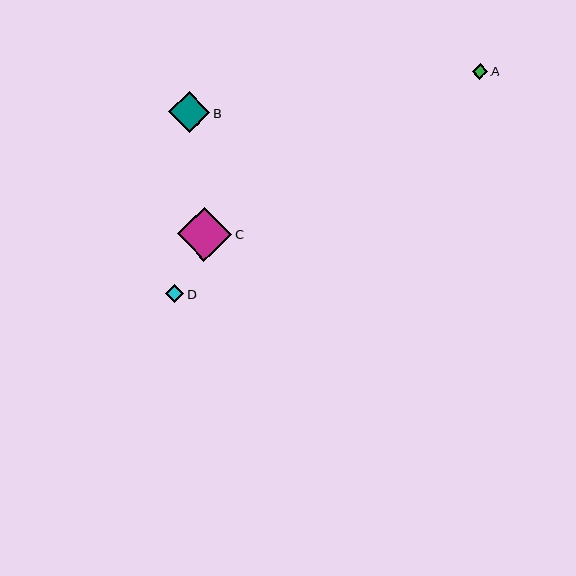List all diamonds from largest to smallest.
From largest to smallest: C, B, D, A.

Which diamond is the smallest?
Diamond A is the smallest with a size of approximately 15 pixels.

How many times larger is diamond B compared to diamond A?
Diamond B is approximately 2.7 times the size of diamond A.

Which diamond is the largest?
Diamond C is the largest with a size of approximately 55 pixels.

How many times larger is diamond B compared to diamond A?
Diamond B is approximately 2.7 times the size of diamond A.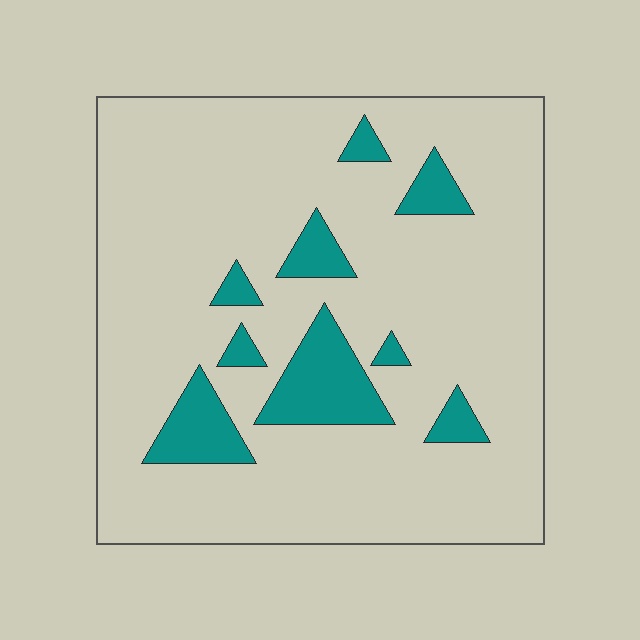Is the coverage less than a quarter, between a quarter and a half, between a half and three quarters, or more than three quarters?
Less than a quarter.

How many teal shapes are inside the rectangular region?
9.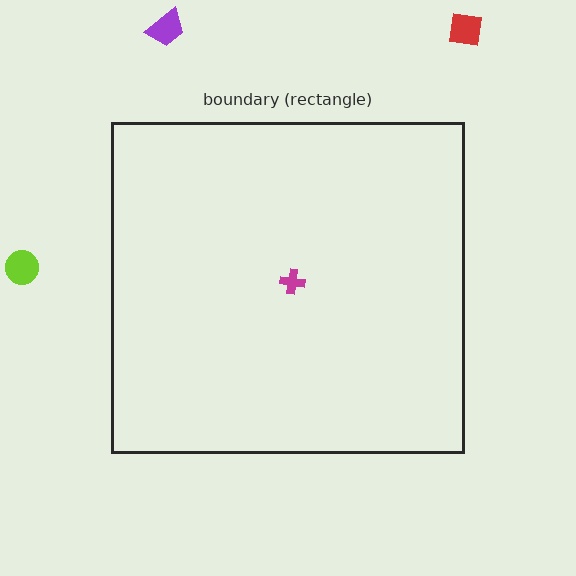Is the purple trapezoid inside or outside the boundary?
Outside.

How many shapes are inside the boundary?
1 inside, 3 outside.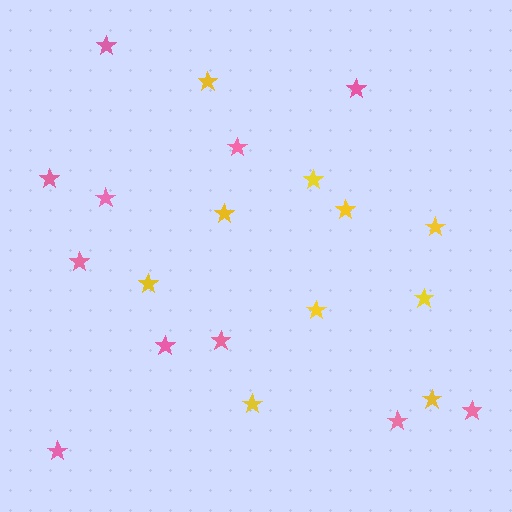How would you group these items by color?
There are 2 groups: one group of yellow stars (10) and one group of pink stars (11).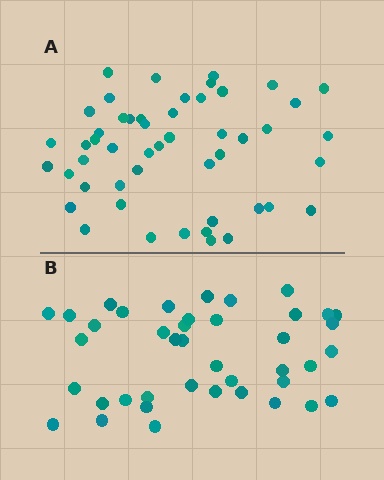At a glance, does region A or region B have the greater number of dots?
Region A (the top region) has more dots.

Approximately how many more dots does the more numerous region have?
Region A has roughly 8 or so more dots than region B.